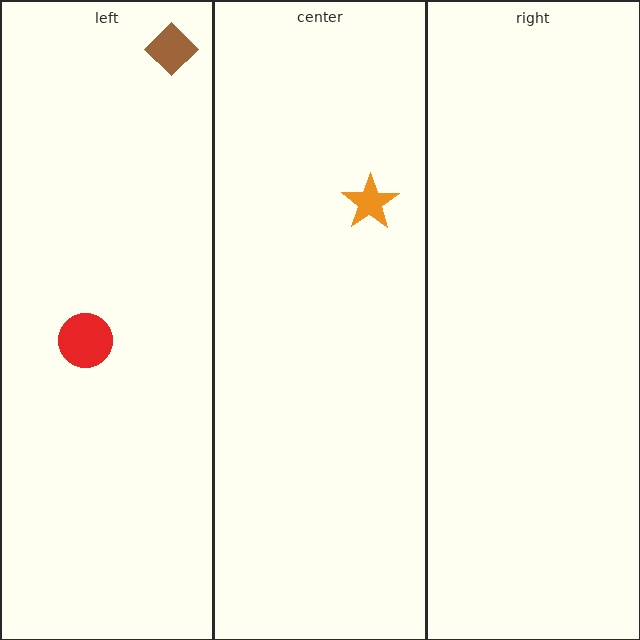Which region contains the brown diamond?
The left region.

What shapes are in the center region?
The orange star.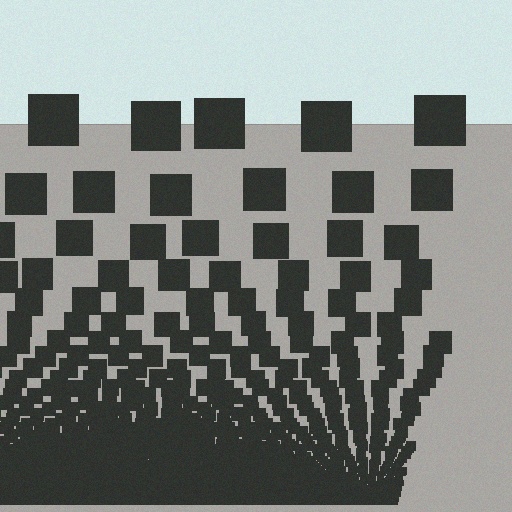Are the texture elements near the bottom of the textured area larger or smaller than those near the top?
Smaller. The gradient is inverted — elements near the bottom are smaller and denser.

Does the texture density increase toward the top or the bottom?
Density increases toward the bottom.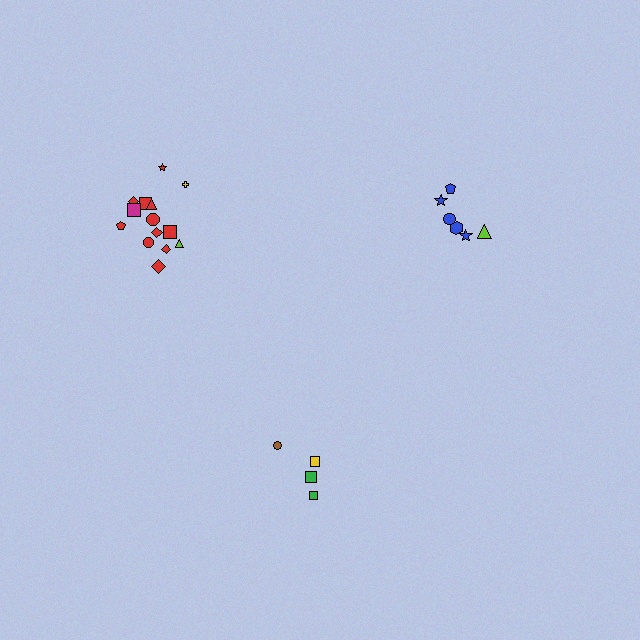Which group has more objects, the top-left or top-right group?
The top-left group.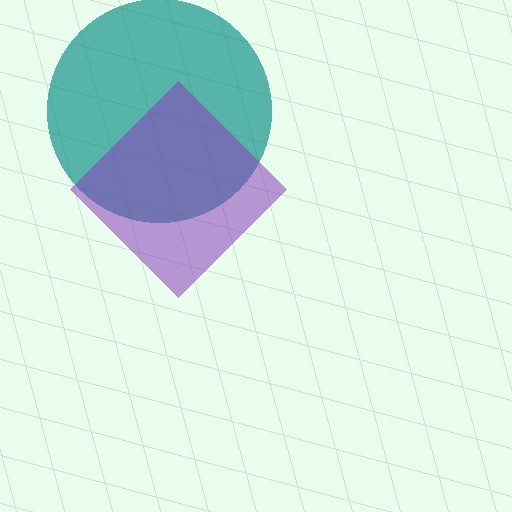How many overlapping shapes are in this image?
There are 2 overlapping shapes in the image.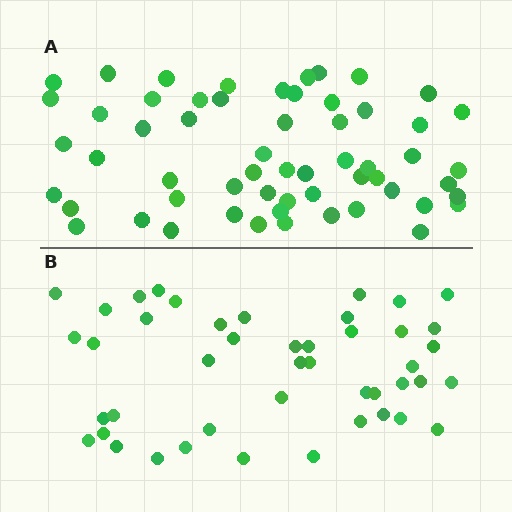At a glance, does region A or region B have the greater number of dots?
Region A (the top region) has more dots.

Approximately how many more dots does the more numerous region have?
Region A has approximately 15 more dots than region B.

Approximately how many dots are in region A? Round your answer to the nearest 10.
About 60 dots. (The exact count is 58, which rounds to 60.)